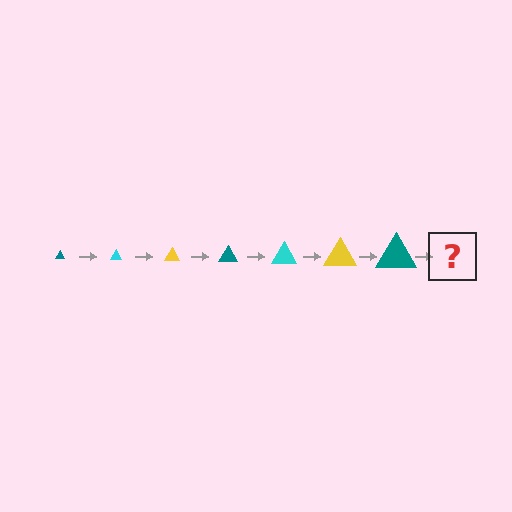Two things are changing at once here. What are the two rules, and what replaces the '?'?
The two rules are that the triangle grows larger each step and the color cycles through teal, cyan, and yellow. The '?' should be a cyan triangle, larger than the previous one.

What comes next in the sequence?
The next element should be a cyan triangle, larger than the previous one.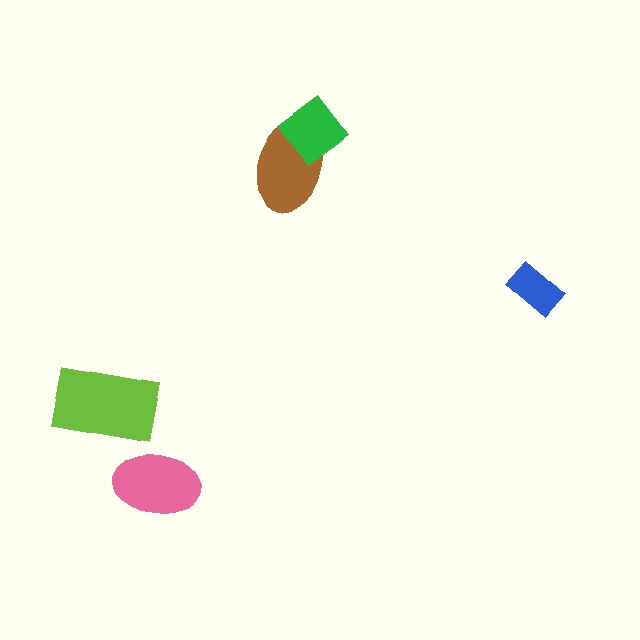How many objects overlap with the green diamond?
1 object overlaps with the green diamond.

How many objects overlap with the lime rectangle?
0 objects overlap with the lime rectangle.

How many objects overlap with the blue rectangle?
0 objects overlap with the blue rectangle.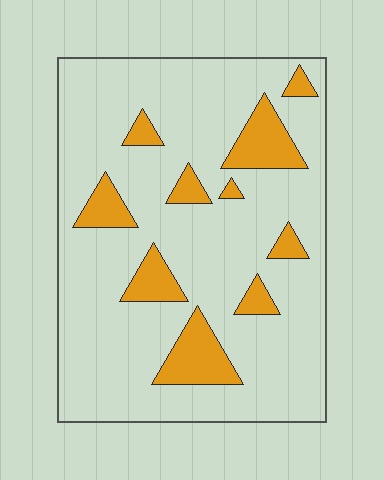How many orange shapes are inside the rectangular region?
10.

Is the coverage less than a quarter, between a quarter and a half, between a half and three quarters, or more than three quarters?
Less than a quarter.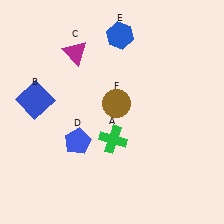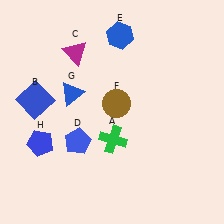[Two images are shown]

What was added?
A blue triangle (G), a blue pentagon (H) were added in Image 2.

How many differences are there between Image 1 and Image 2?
There are 2 differences between the two images.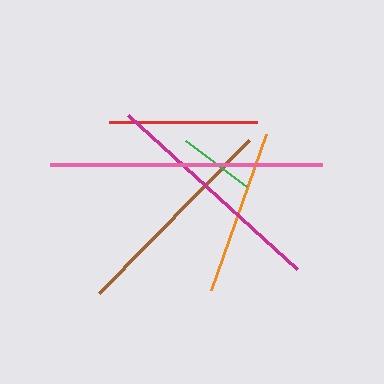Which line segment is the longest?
The pink line is the longest at approximately 272 pixels.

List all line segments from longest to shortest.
From longest to shortest: pink, magenta, brown, orange, red, green.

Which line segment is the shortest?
The green line is the shortest at approximately 77 pixels.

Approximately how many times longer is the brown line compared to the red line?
The brown line is approximately 1.5 times the length of the red line.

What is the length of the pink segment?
The pink segment is approximately 272 pixels long.